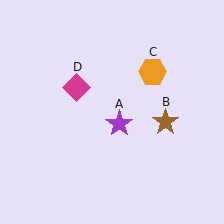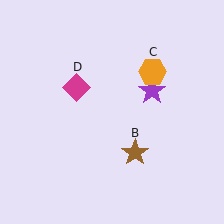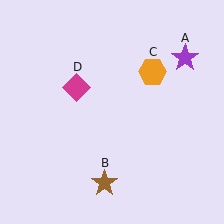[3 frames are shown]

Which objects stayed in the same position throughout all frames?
Orange hexagon (object C) and magenta diamond (object D) remained stationary.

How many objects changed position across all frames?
2 objects changed position: purple star (object A), brown star (object B).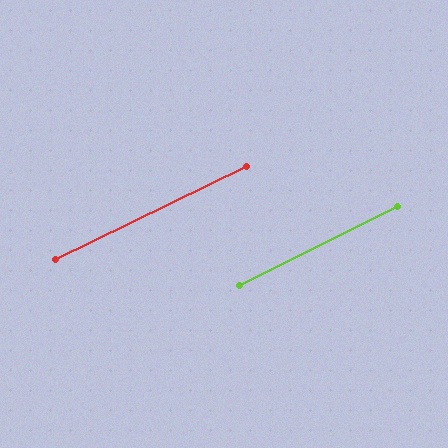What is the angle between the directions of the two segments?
Approximately 0 degrees.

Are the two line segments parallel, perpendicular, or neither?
Parallel — their directions differ by only 0.4°.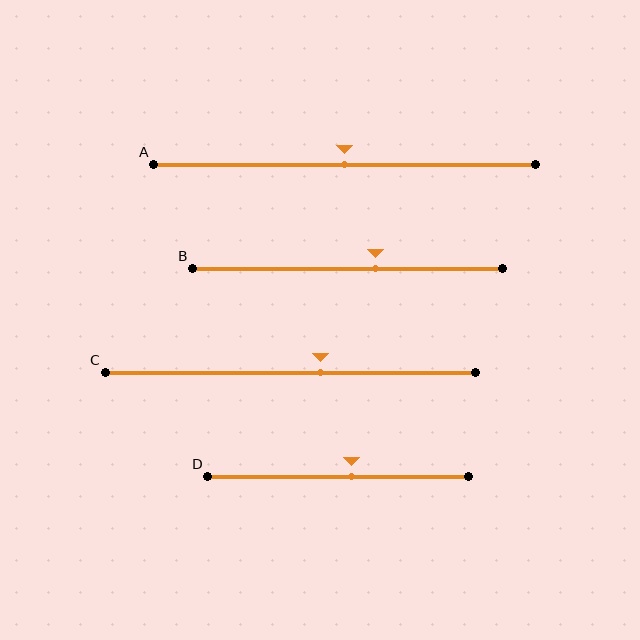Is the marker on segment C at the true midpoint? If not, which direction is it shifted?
No, the marker on segment C is shifted to the right by about 8% of the segment length.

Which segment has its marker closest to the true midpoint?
Segment A has its marker closest to the true midpoint.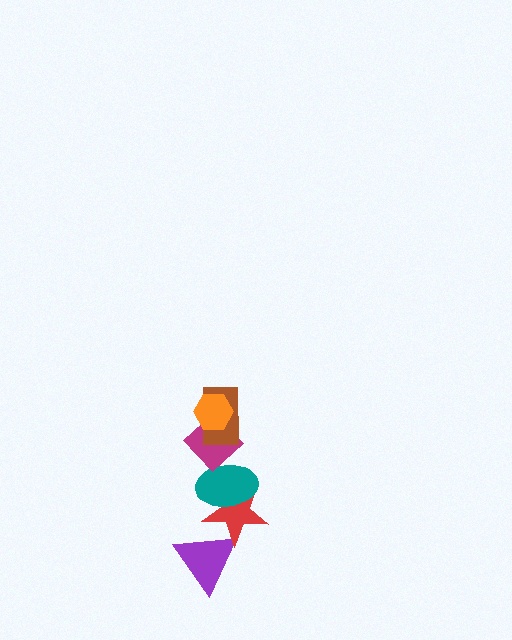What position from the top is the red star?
The red star is 5th from the top.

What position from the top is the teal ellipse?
The teal ellipse is 4th from the top.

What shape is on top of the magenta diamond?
The brown rectangle is on top of the magenta diamond.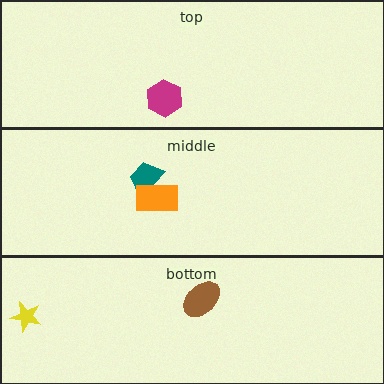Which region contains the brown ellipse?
The bottom region.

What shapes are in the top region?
The magenta hexagon.